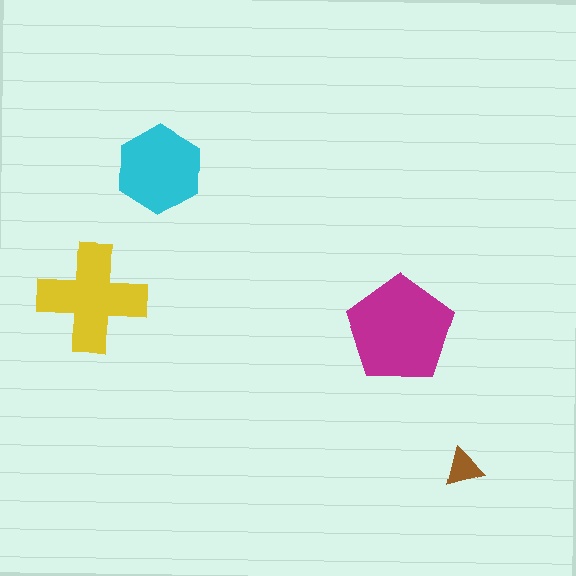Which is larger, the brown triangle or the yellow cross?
The yellow cross.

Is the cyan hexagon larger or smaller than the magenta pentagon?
Smaller.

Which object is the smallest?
The brown triangle.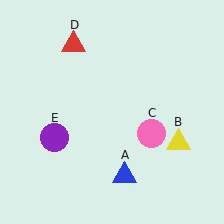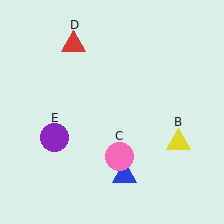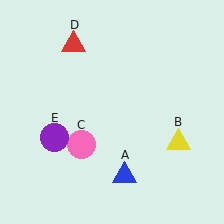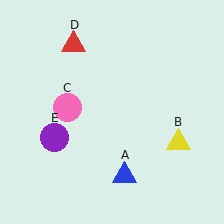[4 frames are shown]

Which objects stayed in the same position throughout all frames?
Blue triangle (object A) and yellow triangle (object B) and red triangle (object D) and purple circle (object E) remained stationary.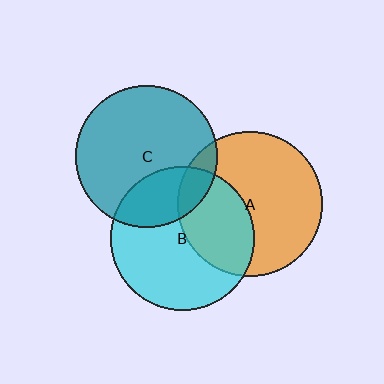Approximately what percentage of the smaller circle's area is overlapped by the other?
Approximately 25%.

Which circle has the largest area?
Circle A (orange).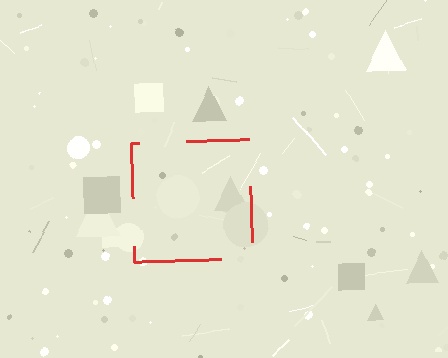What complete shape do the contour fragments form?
The contour fragments form a square.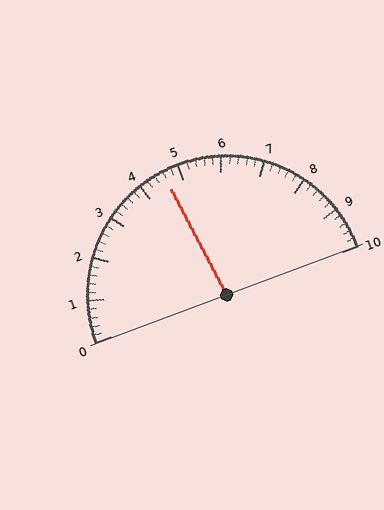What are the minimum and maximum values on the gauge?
The gauge ranges from 0 to 10.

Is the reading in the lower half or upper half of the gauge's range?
The reading is in the lower half of the range (0 to 10).